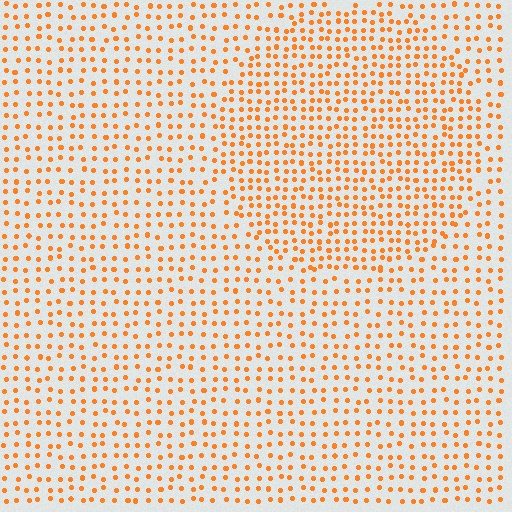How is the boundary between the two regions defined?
The boundary is defined by a change in element density (approximately 1.6x ratio). All elements are the same color, size, and shape.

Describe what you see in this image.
The image contains small orange elements arranged at two different densities. A circle-shaped region is visible where the elements are more densely packed than the surrounding area.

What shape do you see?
I see a circle.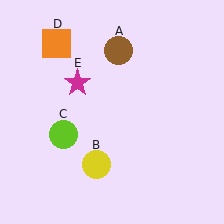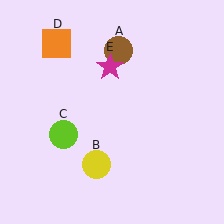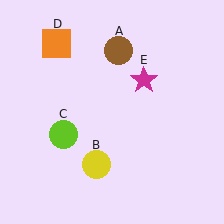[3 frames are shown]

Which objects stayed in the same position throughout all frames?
Brown circle (object A) and yellow circle (object B) and lime circle (object C) and orange square (object D) remained stationary.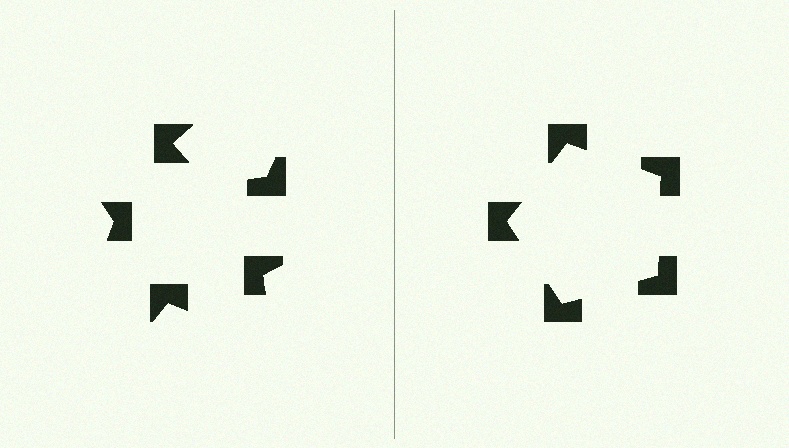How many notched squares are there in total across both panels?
10 — 5 on each side.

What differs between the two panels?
The notched squares are positioned identically on both sides; only the wedge orientations differ. On the right they align to a pentagon; on the left they are misaligned.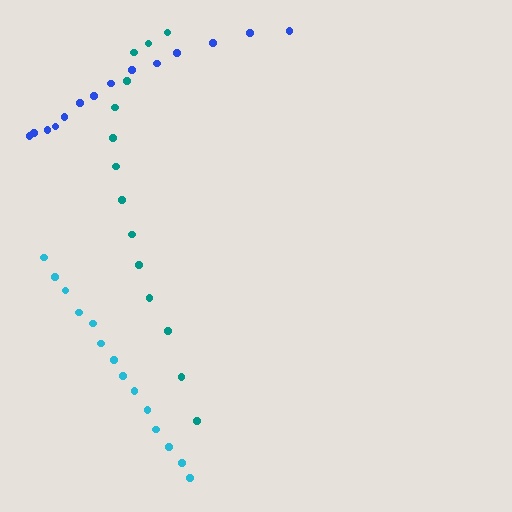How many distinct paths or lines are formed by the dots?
There are 3 distinct paths.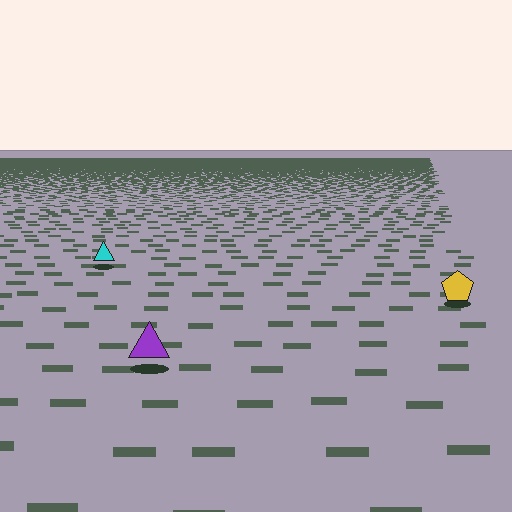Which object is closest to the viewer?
The purple triangle is closest. The texture marks near it are larger and more spread out.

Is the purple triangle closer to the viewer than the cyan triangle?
Yes. The purple triangle is closer — you can tell from the texture gradient: the ground texture is coarser near it.